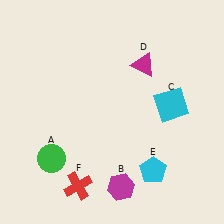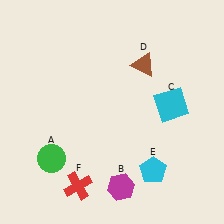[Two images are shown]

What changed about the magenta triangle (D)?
In Image 1, D is magenta. In Image 2, it changed to brown.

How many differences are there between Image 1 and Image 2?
There is 1 difference between the two images.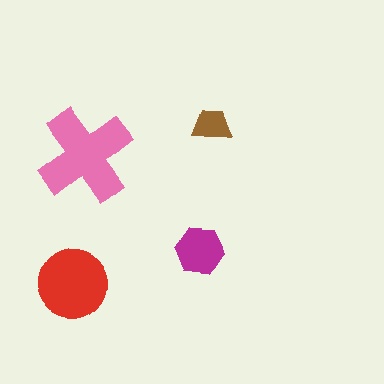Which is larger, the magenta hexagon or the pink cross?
The pink cross.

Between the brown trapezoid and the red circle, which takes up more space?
The red circle.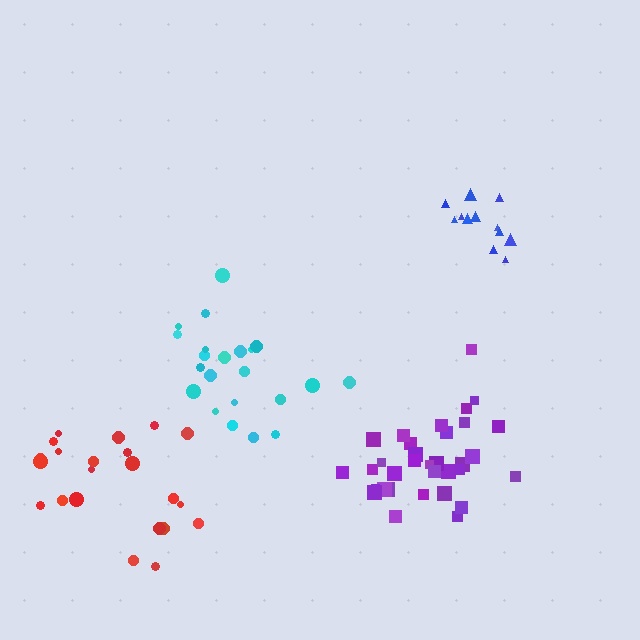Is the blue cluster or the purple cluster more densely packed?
Purple.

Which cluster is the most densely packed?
Purple.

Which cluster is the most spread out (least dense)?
Red.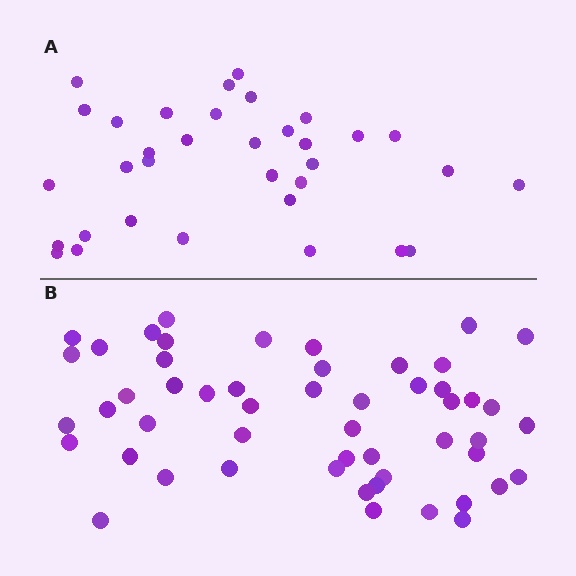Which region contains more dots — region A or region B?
Region B (the bottom region) has more dots.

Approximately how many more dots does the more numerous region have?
Region B has approximately 20 more dots than region A.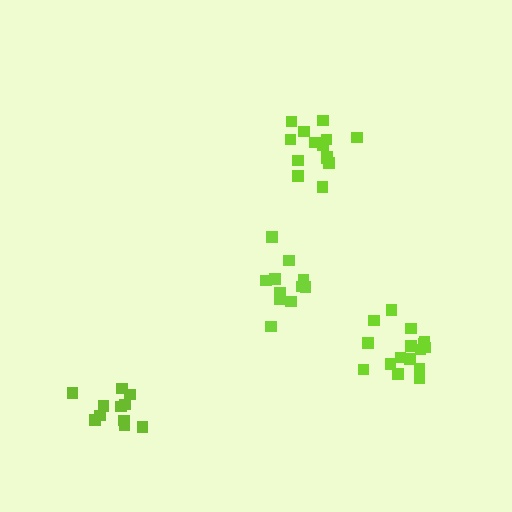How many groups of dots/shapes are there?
There are 4 groups.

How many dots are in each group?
Group 1: 16 dots, Group 2: 14 dots, Group 3: 11 dots, Group 4: 11 dots (52 total).